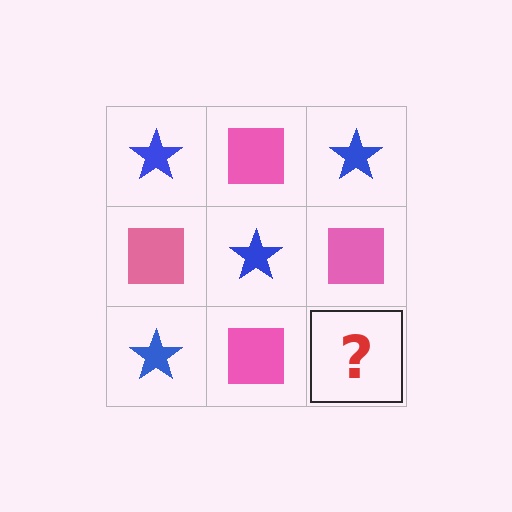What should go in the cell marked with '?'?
The missing cell should contain a blue star.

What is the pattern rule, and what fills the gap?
The rule is that it alternates blue star and pink square in a checkerboard pattern. The gap should be filled with a blue star.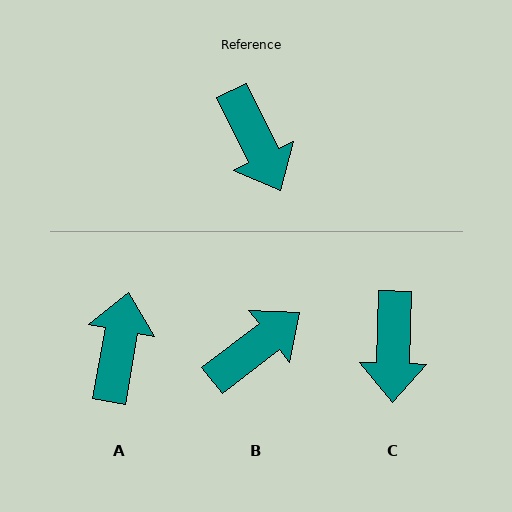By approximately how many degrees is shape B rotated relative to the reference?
Approximately 102 degrees counter-clockwise.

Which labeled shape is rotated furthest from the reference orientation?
A, about 144 degrees away.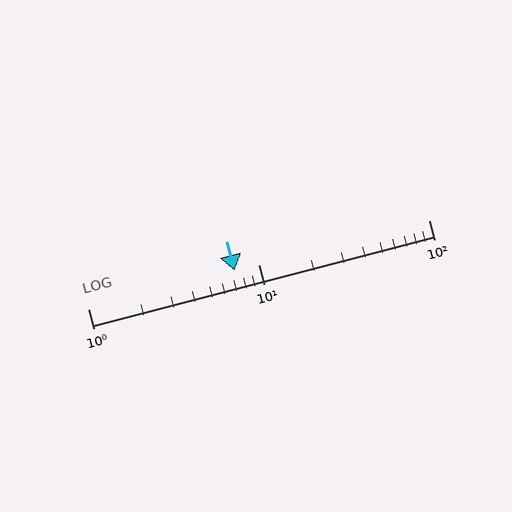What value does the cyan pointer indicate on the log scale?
The pointer indicates approximately 7.3.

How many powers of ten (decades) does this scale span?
The scale spans 2 decades, from 1 to 100.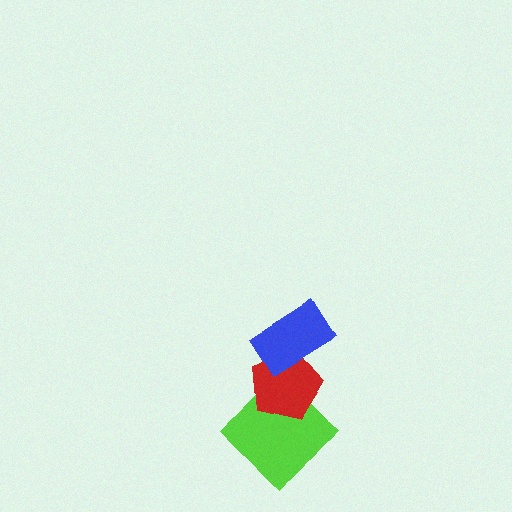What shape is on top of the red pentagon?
The blue rectangle is on top of the red pentagon.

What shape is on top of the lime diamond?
The red pentagon is on top of the lime diamond.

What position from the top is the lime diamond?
The lime diamond is 3rd from the top.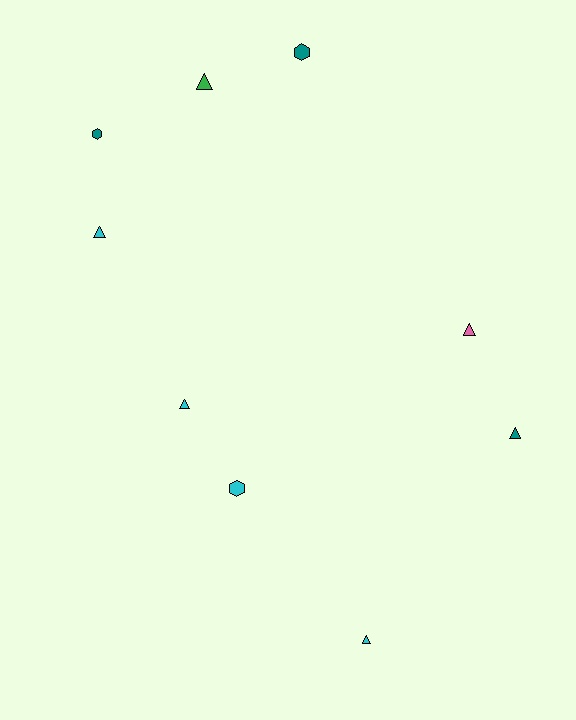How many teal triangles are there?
There is 1 teal triangle.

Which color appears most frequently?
Cyan, with 4 objects.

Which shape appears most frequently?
Triangle, with 6 objects.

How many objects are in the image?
There are 9 objects.